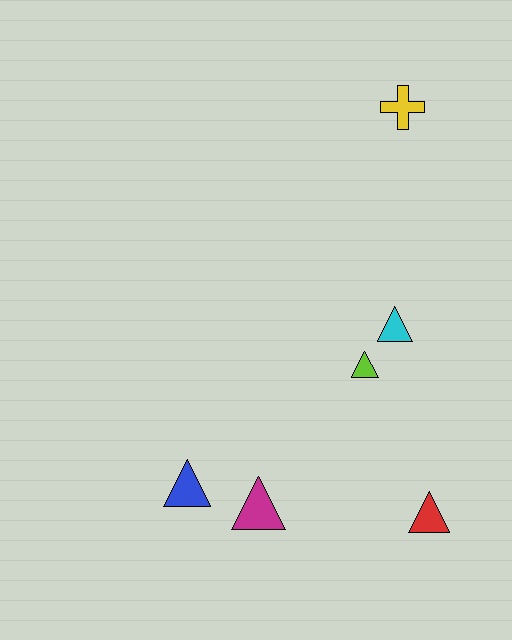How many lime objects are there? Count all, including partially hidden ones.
There is 1 lime object.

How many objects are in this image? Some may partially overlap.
There are 6 objects.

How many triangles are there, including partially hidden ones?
There are 5 triangles.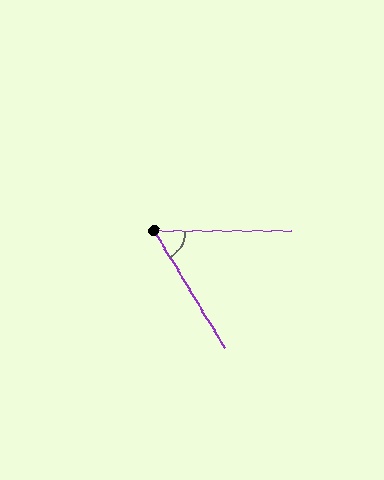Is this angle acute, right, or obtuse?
It is acute.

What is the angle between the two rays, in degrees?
Approximately 59 degrees.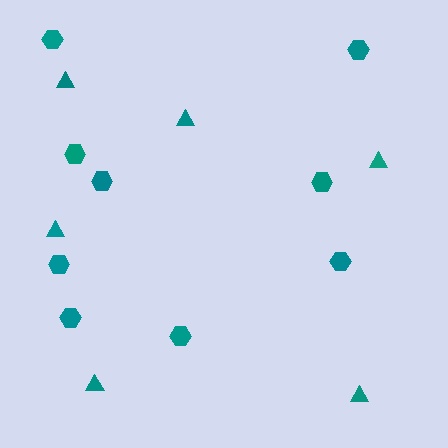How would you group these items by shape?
There are 2 groups: one group of triangles (6) and one group of hexagons (9).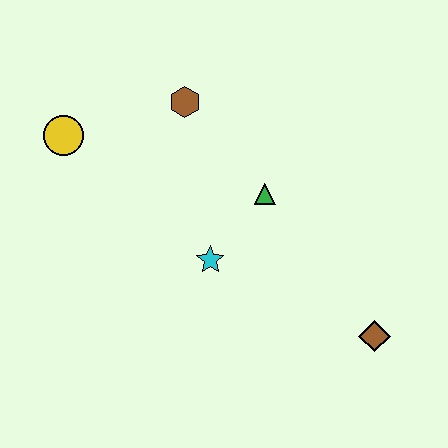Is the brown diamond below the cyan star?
Yes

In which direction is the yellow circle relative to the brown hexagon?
The yellow circle is to the left of the brown hexagon.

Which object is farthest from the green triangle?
The yellow circle is farthest from the green triangle.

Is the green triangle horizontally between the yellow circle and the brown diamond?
Yes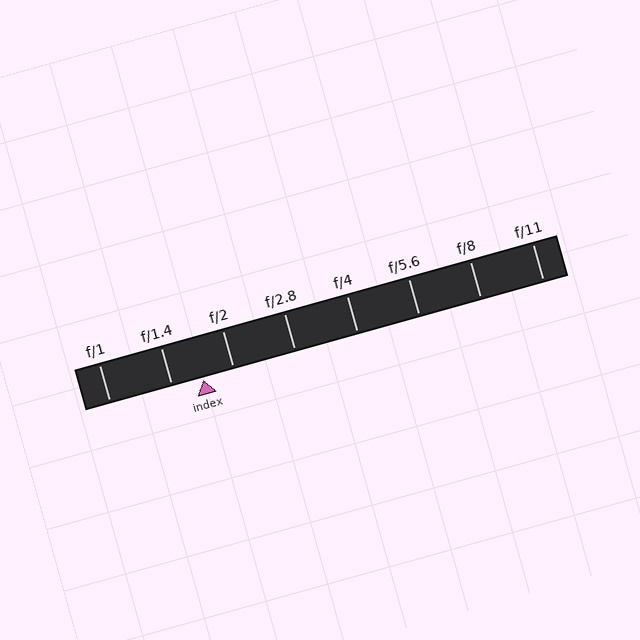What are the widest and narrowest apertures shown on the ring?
The widest aperture shown is f/1 and the narrowest is f/11.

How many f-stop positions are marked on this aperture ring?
There are 8 f-stop positions marked.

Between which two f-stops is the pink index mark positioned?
The index mark is between f/1.4 and f/2.